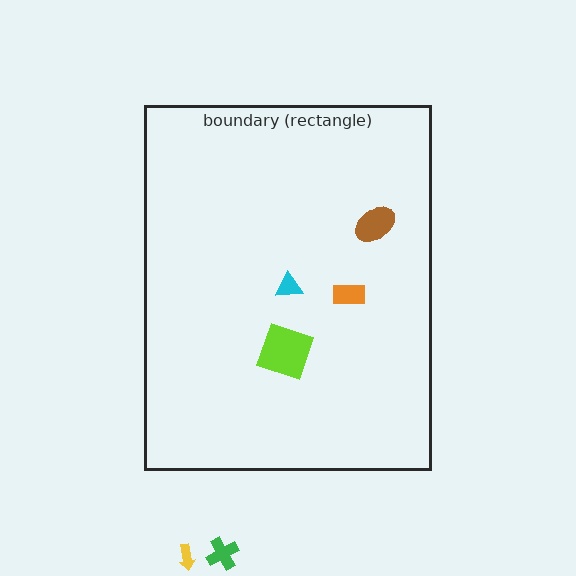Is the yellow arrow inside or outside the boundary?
Outside.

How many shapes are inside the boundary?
4 inside, 2 outside.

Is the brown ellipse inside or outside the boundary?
Inside.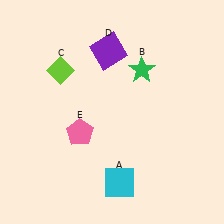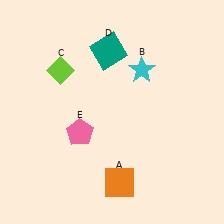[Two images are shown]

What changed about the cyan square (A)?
In Image 1, A is cyan. In Image 2, it changed to orange.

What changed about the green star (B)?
In Image 1, B is green. In Image 2, it changed to cyan.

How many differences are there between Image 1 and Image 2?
There are 3 differences between the two images.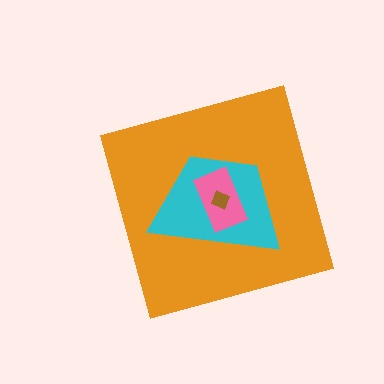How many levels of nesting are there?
4.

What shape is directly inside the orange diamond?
The cyan trapezoid.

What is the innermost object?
The brown square.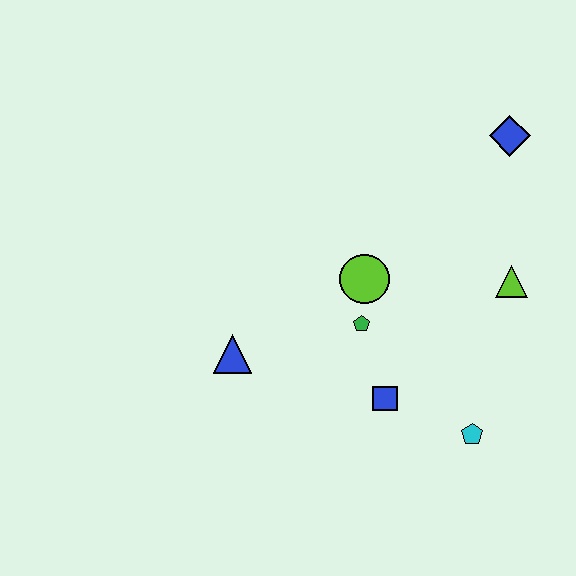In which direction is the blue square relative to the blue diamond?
The blue square is below the blue diamond.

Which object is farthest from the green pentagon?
The blue diamond is farthest from the green pentagon.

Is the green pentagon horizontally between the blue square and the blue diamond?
No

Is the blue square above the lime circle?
No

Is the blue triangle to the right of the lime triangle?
No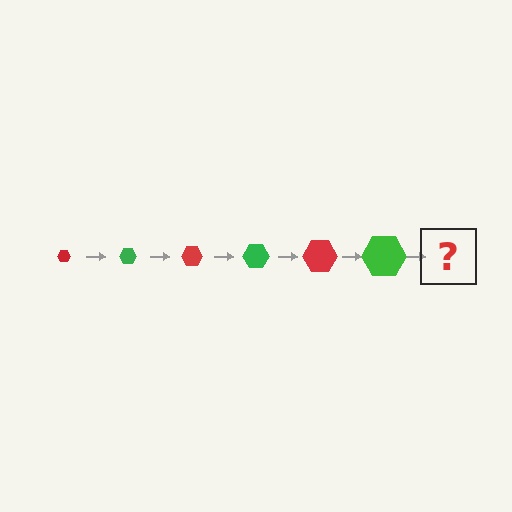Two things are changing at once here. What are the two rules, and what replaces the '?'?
The two rules are that the hexagon grows larger each step and the color cycles through red and green. The '?' should be a red hexagon, larger than the previous one.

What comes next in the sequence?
The next element should be a red hexagon, larger than the previous one.